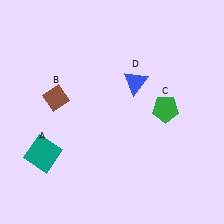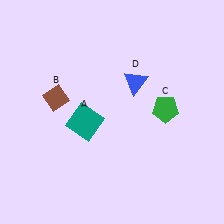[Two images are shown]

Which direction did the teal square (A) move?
The teal square (A) moved right.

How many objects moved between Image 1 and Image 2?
1 object moved between the two images.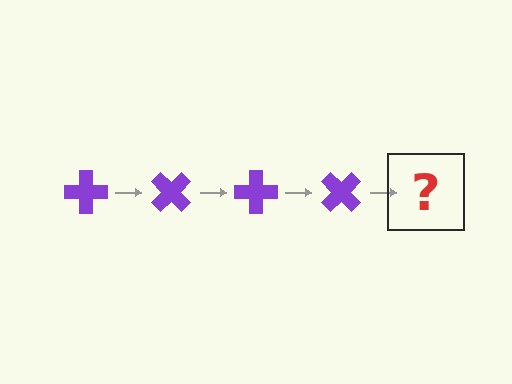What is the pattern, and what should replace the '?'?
The pattern is that the cross rotates 45 degrees each step. The '?' should be a purple cross rotated 180 degrees.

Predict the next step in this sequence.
The next step is a purple cross rotated 180 degrees.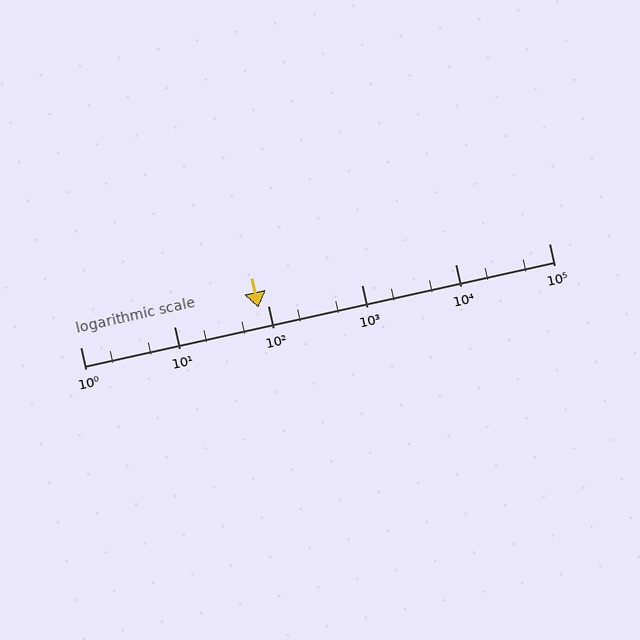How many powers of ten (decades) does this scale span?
The scale spans 5 decades, from 1 to 100000.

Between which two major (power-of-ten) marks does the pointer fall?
The pointer is between 10 and 100.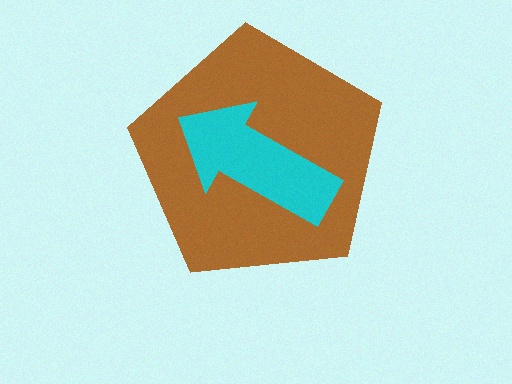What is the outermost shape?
The brown pentagon.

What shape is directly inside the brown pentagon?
The cyan arrow.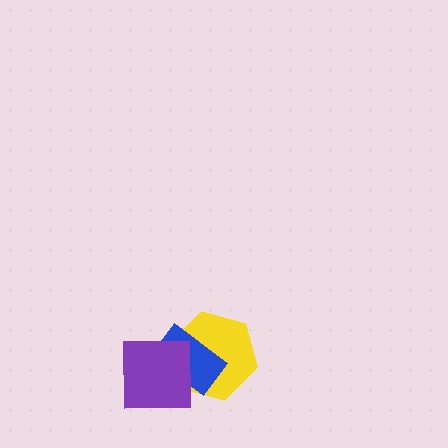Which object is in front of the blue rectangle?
The purple square is in front of the blue rectangle.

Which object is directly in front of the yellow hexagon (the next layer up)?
The blue rectangle is directly in front of the yellow hexagon.